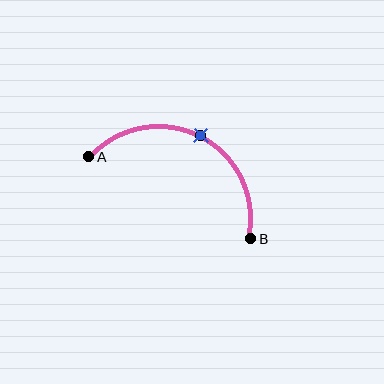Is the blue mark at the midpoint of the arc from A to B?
Yes. The blue mark lies on the arc at equal arc-length from both A and B — it is the arc midpoint.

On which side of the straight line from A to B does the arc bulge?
The arc bulges above the straight line connecting A and B.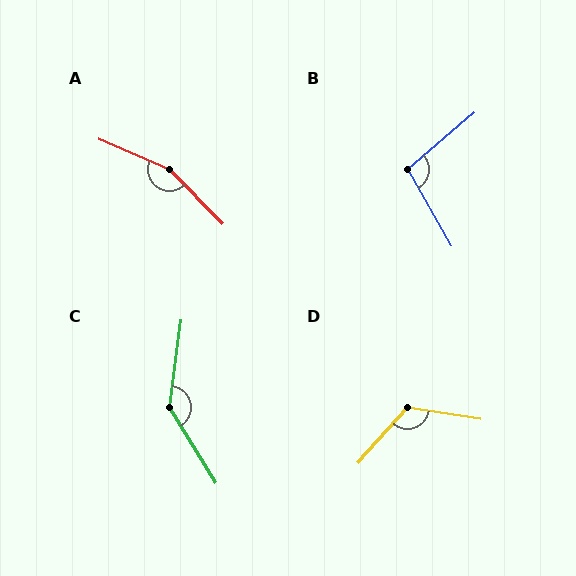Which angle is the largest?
A, at approximately 158 degrees.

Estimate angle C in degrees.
Approximately 140 degrees.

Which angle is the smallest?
B, at approximately 101 degrees.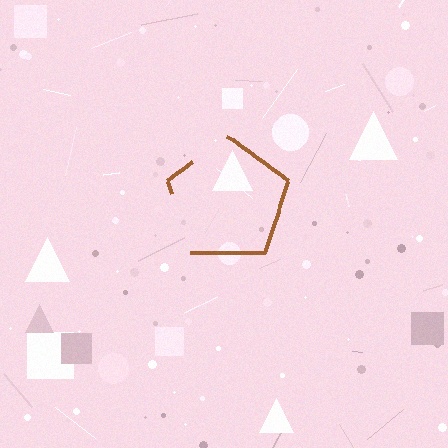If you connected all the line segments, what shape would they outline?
They would outline a pentagon.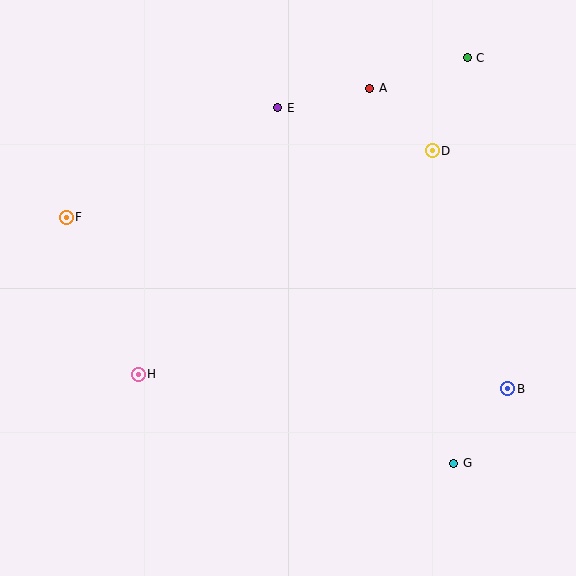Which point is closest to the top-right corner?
Point C is closest to the top-right corner.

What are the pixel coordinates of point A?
Point A is at (370, 88).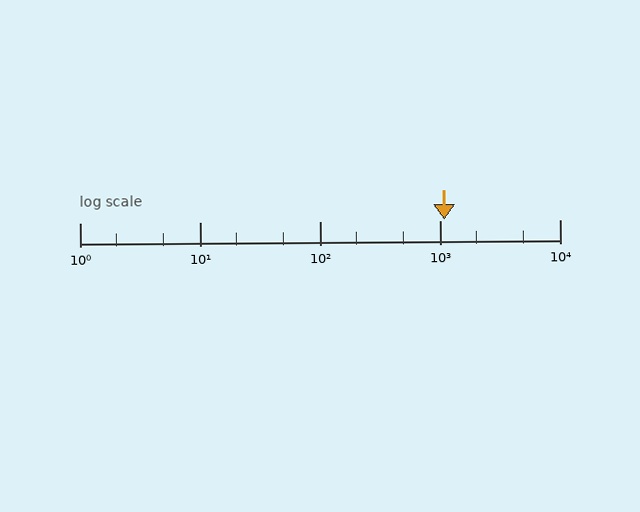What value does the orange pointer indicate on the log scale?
The pointer indicates approximately 1100.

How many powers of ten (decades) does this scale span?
The scale spans 4 decades, from 1 to 10000.